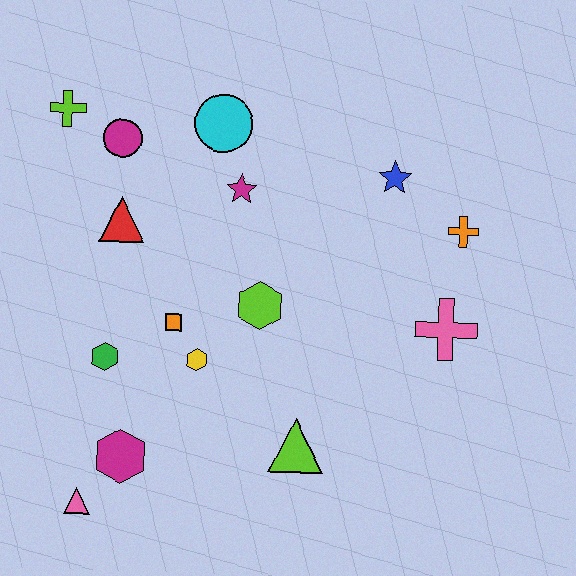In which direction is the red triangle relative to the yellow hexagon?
The red triangle is above the yellow hexagon.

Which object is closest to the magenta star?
The cyan circle is closest to the magenta star.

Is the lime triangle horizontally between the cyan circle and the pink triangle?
No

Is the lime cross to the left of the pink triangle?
Yes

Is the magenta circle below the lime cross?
Yes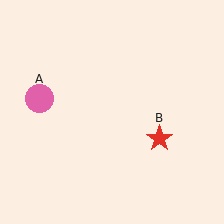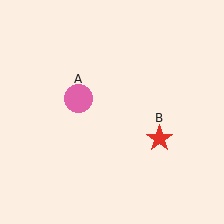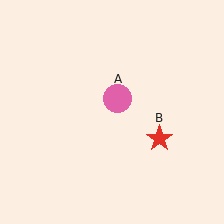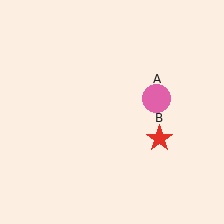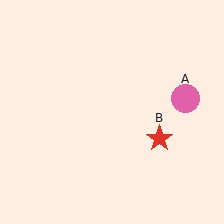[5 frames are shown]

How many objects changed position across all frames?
1 object changed position: pink circle (object A).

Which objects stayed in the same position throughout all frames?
Red star (object B) remained stationary.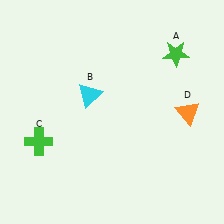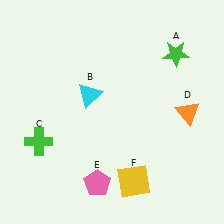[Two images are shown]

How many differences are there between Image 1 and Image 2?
There are 2 differences between the two images.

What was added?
A pink pentagon (E), a yellow square (F) were added in Image 2.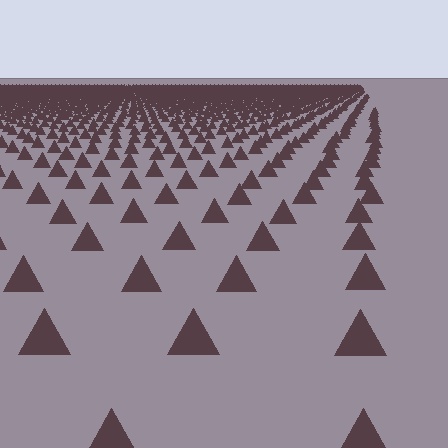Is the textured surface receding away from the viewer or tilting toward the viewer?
The surface is receding away from the viewer. Texture elements get smaller and denser toward the top.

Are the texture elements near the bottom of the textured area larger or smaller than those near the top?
Larger. Near the bottom, elements are closer to the viewer and appear at a bigger on-screen size.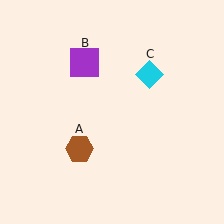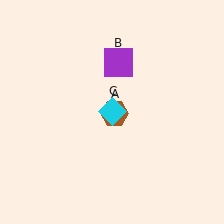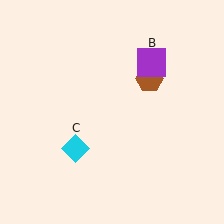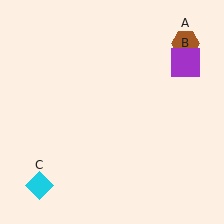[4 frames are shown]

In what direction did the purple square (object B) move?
The purple square (object B) moved right.